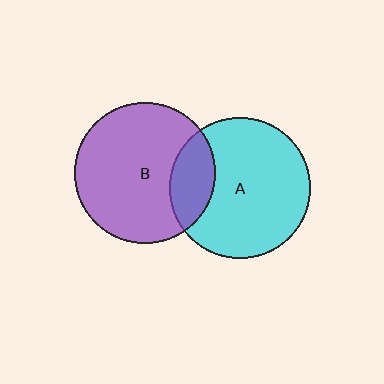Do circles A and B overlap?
Yes.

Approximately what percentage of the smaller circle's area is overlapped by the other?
Approximately 20%.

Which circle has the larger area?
Circle A (cyan).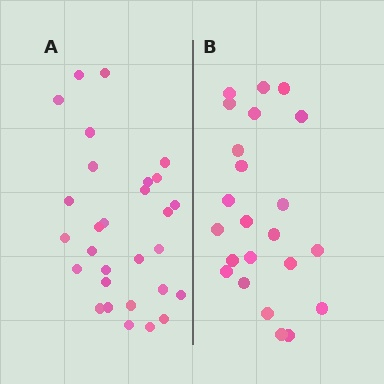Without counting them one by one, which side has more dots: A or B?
Region A (the left region) has more dots.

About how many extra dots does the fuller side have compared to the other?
Region A has about 6 more dots than region B.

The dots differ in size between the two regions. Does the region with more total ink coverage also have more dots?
No. Region B has more total ink coverage because its dots are larger, but region A actually contains more individual dots. Total area can be misleading — the number of items is what matters here.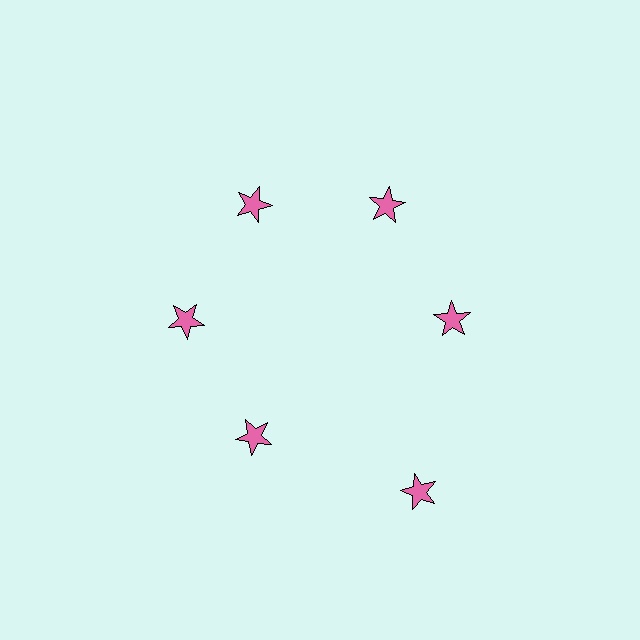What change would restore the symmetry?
The symmetry would be restored by moving it inward, back onto the ring so that all 6 stars sit at equal angles and equal distance from the center.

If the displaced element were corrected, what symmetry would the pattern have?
It would have 6-fold rotational symmetry — the pattern would map onto itself every 60 degrees.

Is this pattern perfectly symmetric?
No. The 6 pink stars are arranged in a ring, but one element near the 5 o'clock position is pushed outward from the center, breaking the 6-fold rotational symmetry.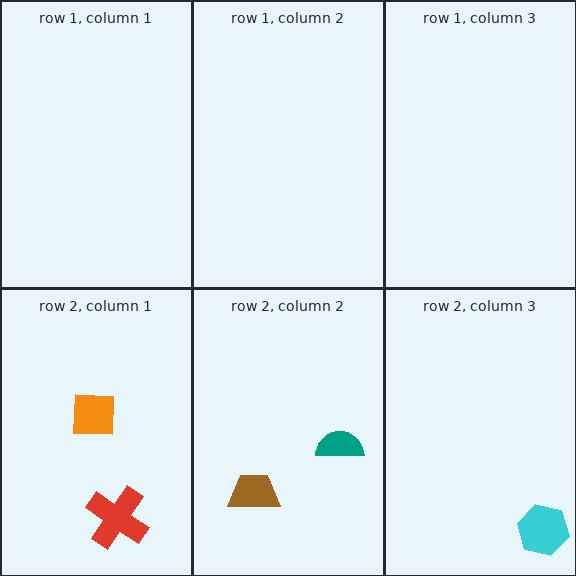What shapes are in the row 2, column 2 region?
The brown trapezoid, the teal semicircle.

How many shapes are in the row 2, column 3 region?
1.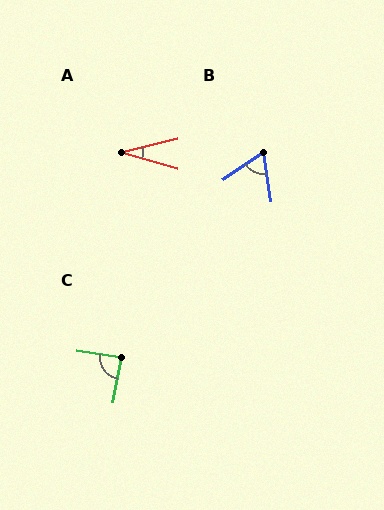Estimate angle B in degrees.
Approximately 65 degrees.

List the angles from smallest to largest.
A (29°), B (65°), C (88°).